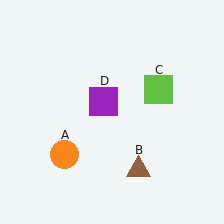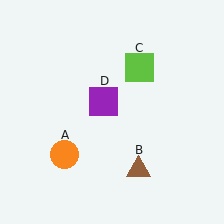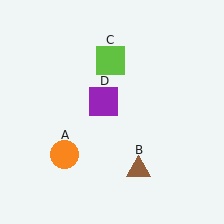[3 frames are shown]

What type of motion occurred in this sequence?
The lime square (object C) rotated counterclockwise around the center of the scene.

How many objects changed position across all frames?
1 object changed position: lime square (object C).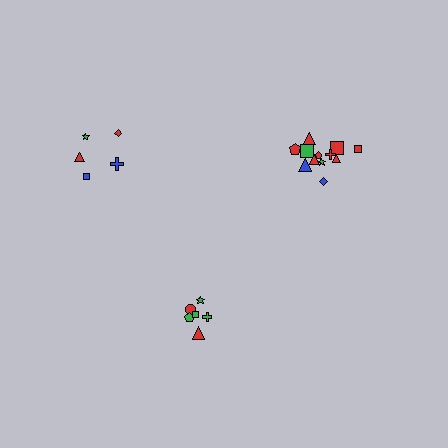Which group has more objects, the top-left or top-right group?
The top-right group.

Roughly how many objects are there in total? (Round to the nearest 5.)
Roughly 25 objects in total.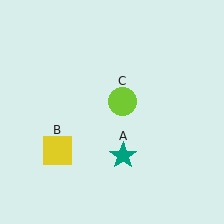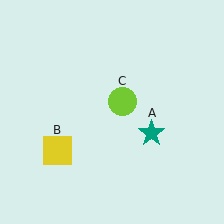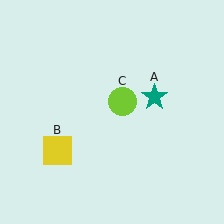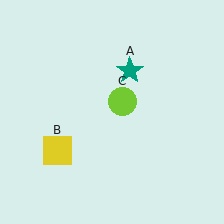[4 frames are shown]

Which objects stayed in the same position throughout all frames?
Yellow square (object B) and lime circle (object C) remained stationary.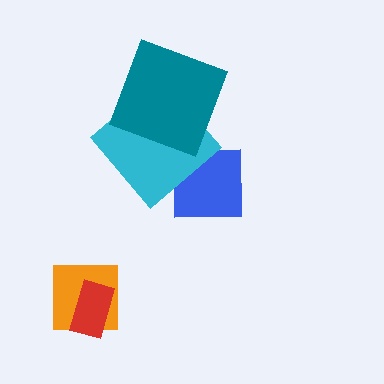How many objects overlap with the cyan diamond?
2 objects overlap with the cyan diamond.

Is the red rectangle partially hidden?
No, no other shape covers it.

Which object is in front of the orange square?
The red rectangle is in front of the orange square.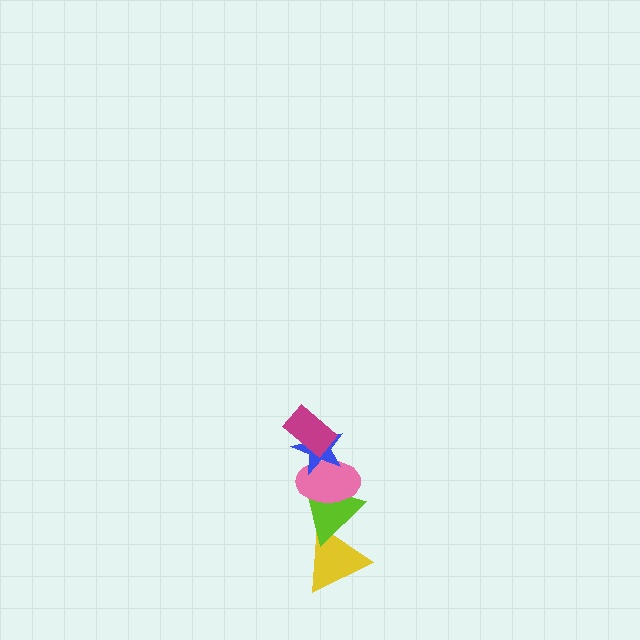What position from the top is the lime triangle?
The lime triangle is 4th from the top.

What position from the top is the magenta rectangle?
The magenta rectangle is 1st from the top.